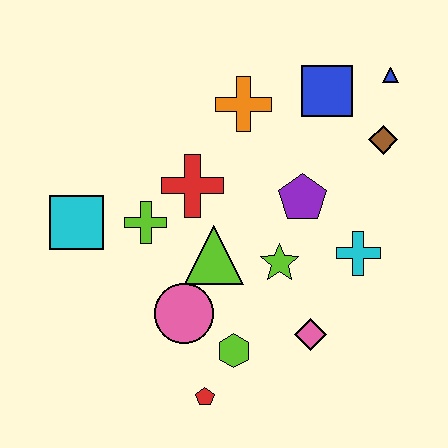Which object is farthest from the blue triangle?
The red pentagon is farthest from the blue triangle.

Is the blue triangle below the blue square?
No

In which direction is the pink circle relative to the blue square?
The pink circle is below the blue square.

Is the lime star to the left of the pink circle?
No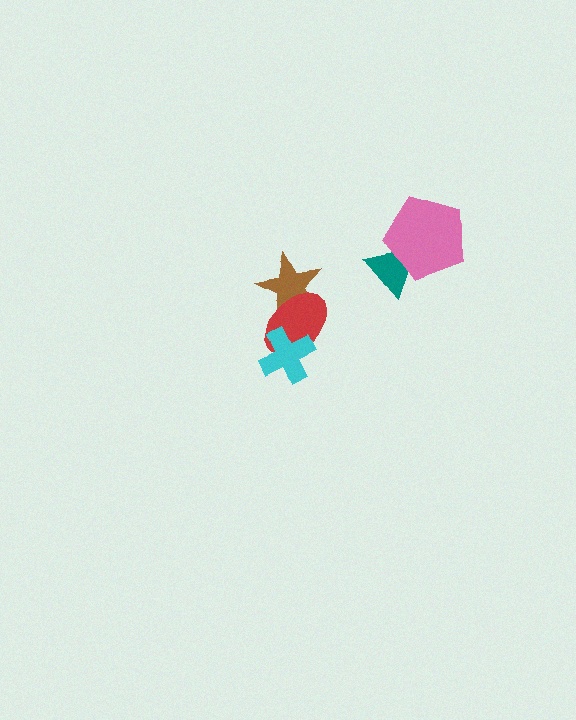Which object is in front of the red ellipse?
The cyan cross is in front of the red ellipse.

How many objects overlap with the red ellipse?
2 objects overlap with the red ellipse.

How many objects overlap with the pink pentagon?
1 object overlaps with the pink pentagon.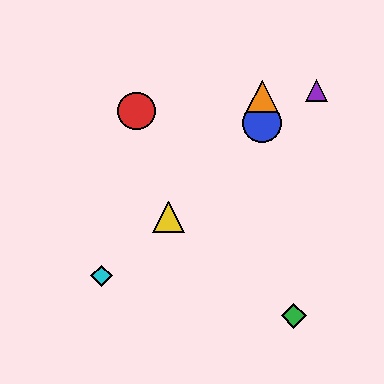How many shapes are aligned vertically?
2 shapes (the blue circle, the orange triangle) are aligned vertically.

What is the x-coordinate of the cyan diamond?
The cyan diamond is at x≈101.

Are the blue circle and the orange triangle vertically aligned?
Yes, both are at x≈262.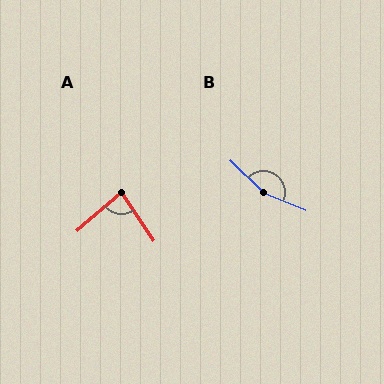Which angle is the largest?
B, at approximately 159 degrees.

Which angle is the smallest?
A, at approximately 83 degrees.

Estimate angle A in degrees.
Approximately 83 degrees.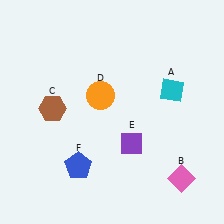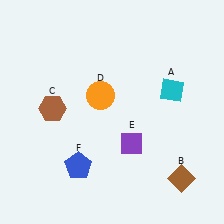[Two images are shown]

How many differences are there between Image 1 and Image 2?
There is 1 difference between the two images.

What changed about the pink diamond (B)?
In Image 1, B is pink. In Image 2, it changed to brown.